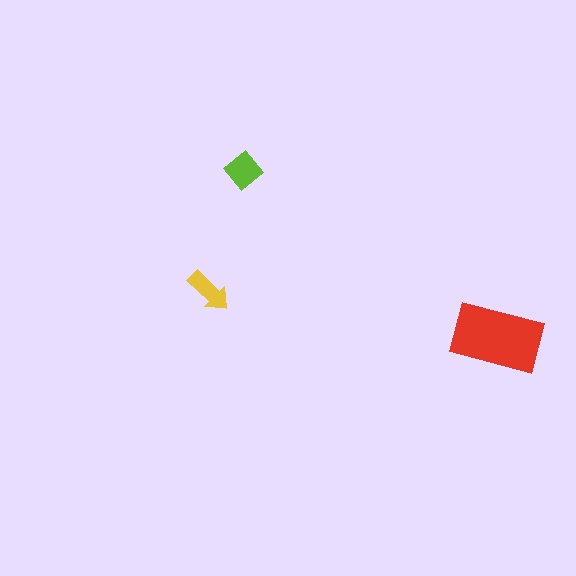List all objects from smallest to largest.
The yellow arrow, the lime diamond, the red rectangle.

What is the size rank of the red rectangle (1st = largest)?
1st.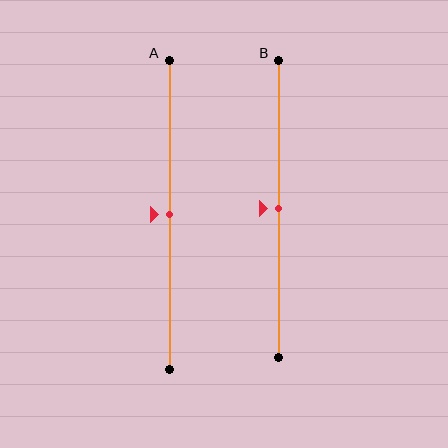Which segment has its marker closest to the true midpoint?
Segment A has its marker closest to the true midpoint.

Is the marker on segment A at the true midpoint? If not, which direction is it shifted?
Yes, the marker on segment A is at the true midpoint.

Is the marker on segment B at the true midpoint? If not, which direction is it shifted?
Yes, the marker on segment B is at the true midpoint.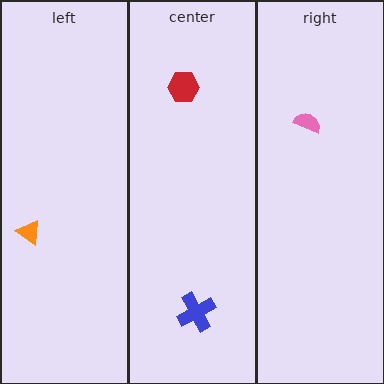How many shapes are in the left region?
1.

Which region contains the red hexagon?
The center region.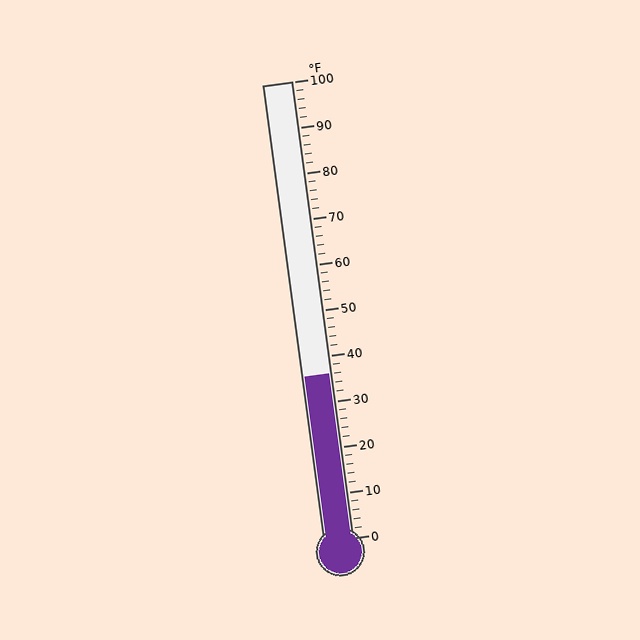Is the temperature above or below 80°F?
The temperature is below 80°F.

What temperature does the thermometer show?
The thermometer shows approximately 36°F.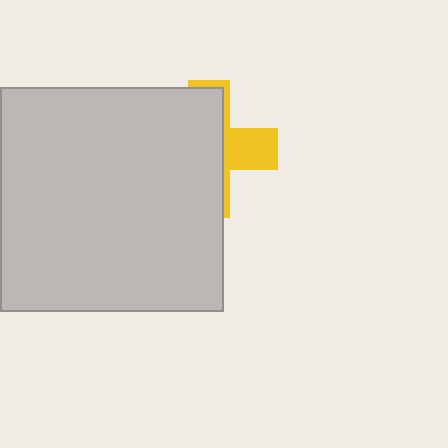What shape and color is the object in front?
The object in front is a light gray square.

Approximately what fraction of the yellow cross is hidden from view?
Roughly 68% of the yellow cross is hidden behind the light gray square.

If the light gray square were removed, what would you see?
You would see the complete yellow cross.